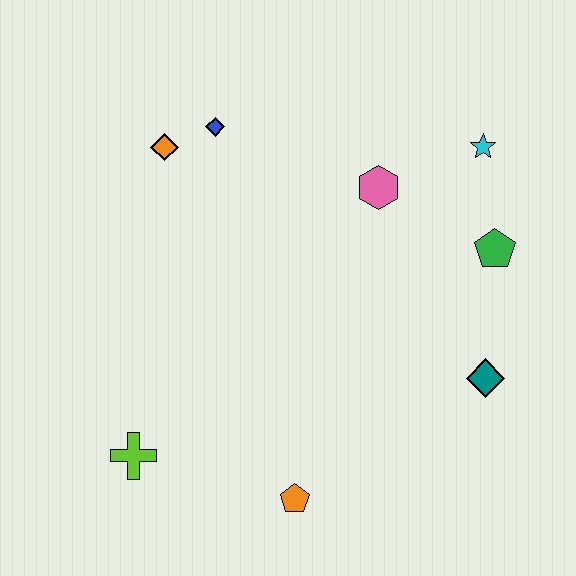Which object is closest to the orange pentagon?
The lime cross is closest to the orange pentagon.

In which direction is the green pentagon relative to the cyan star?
The green pentagon is below the cyan star.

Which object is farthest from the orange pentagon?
The cyan star is farthest from the orange pentagon.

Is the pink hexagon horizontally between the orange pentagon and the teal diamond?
Yes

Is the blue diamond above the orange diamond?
Yes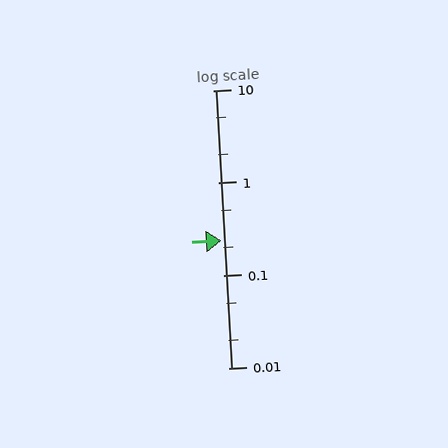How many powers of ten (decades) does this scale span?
The scale spans 3 decades, from 0.01 to 10.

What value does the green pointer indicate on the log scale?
The pointer indicates approximately 0.24.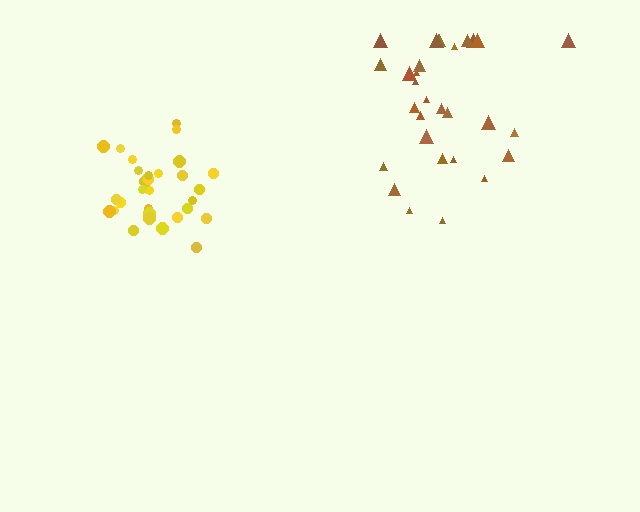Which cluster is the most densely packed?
Yellow.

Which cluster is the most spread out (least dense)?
Brown.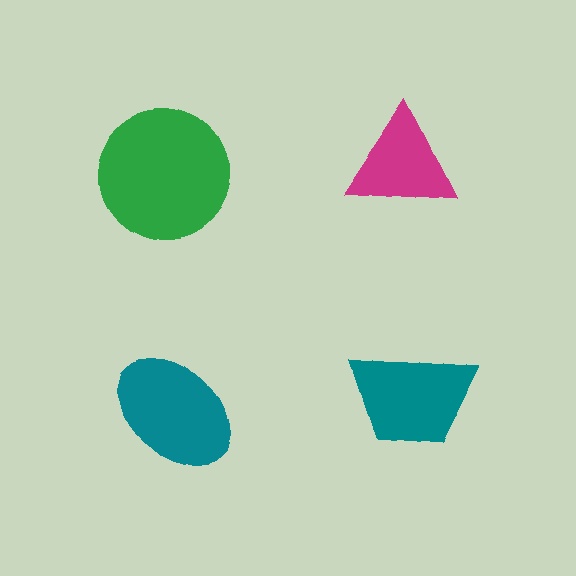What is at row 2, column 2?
A teal trapezoid.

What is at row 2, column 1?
A teal ellipse.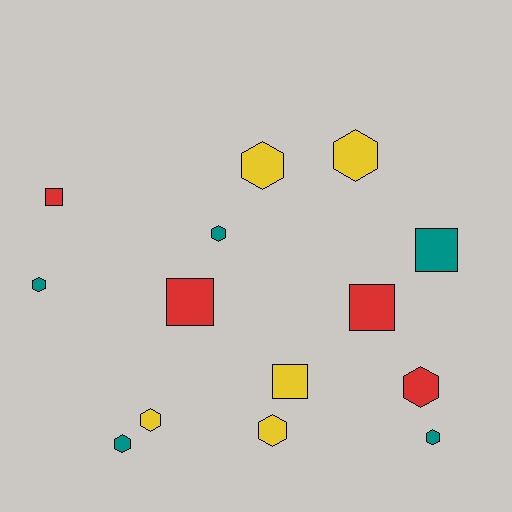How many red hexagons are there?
There is 1 red hexagon.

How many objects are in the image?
There are 14 objects.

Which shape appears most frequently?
Hexagon, with 9 objects.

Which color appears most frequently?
Yellow, with 5 objects.